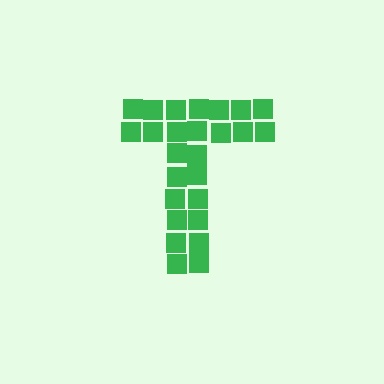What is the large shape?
The large shape is the letter T.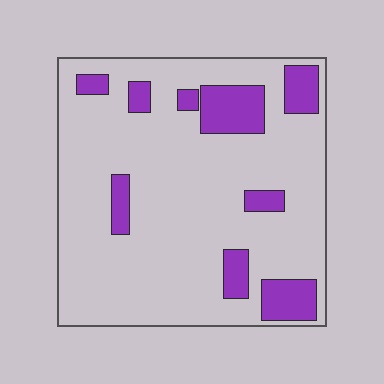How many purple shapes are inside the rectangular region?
9.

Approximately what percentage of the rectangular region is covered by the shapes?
Approximately 15%.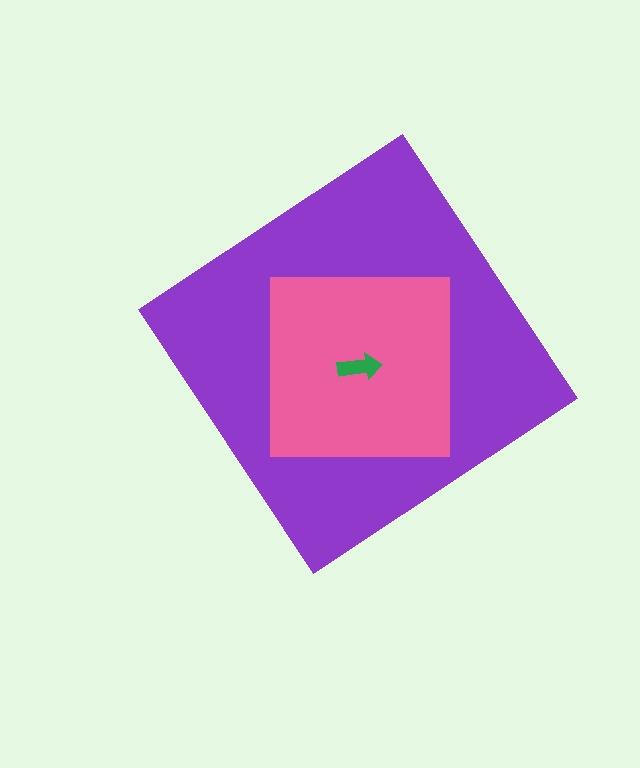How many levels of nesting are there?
3.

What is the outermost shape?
The purple diamond.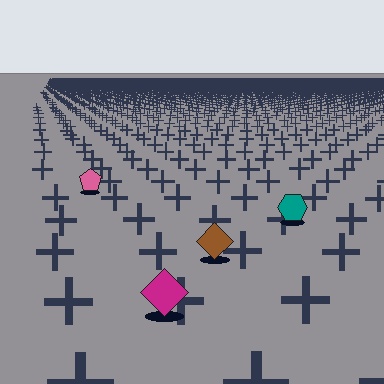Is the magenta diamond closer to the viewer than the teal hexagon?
Yes. The magenta diamond is closer — you can tell from the texture gradient: the ground texture is coarser near it.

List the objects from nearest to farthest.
From nearest to farthest: the magenta diamond, the brown diamond, the teal hexagon, the pink pentagon.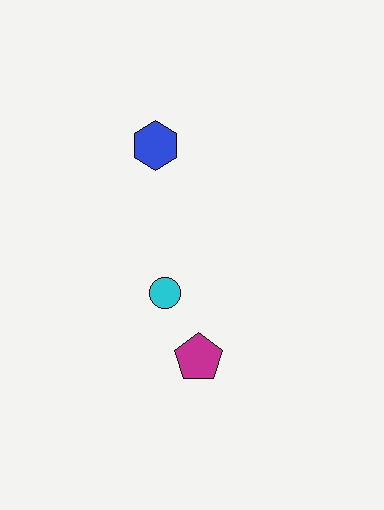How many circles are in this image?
There is 1 circle.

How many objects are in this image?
There are 3 objects.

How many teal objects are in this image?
There are no teal objects.